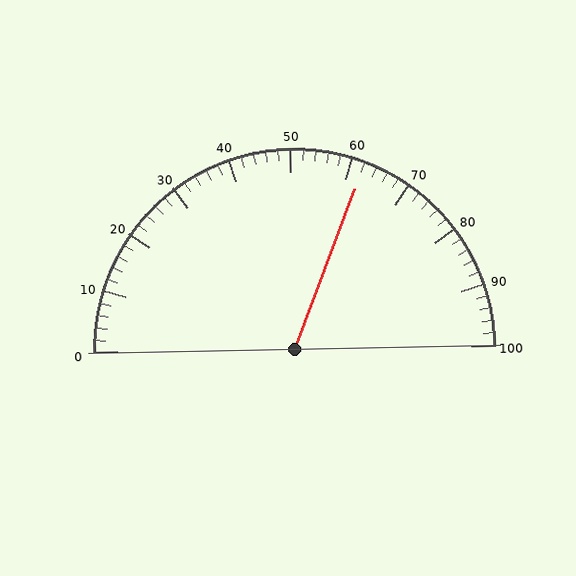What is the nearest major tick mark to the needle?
The nearest major tick mark is 60.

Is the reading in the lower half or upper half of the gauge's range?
The reading is in the upper half of the range (0 to 100).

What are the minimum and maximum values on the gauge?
The gauge ranges from 0 to 100.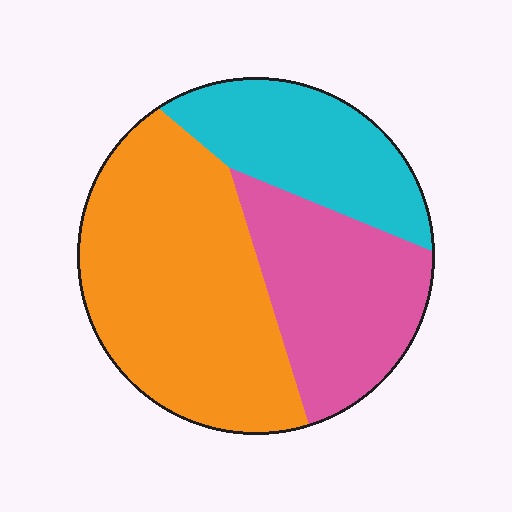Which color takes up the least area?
Cyan, at roughly 25%.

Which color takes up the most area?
Orange, at roughly 50%.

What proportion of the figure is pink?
Pink takes up between a quarter and a half of the figure.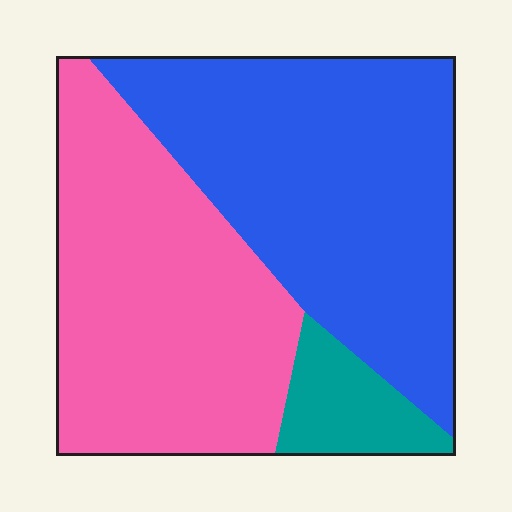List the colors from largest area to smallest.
From largest to smallest: blue, pink, teal.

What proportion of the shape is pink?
Pink covers around 45% of the shape.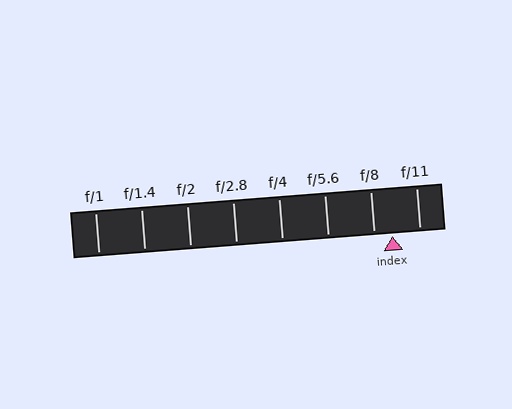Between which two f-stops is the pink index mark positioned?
The index mark is between f/8 and f/11.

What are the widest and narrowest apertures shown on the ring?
The widest aperture shown is f/1 and the narrowest is f/11.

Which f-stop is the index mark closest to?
The index mark is closest to f/8.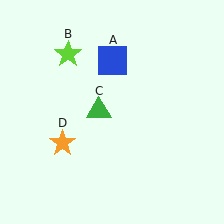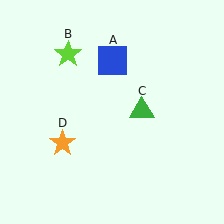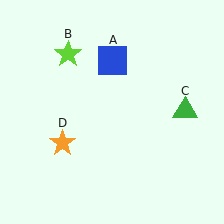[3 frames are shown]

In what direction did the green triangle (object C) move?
The green triangle (object C) moved right.